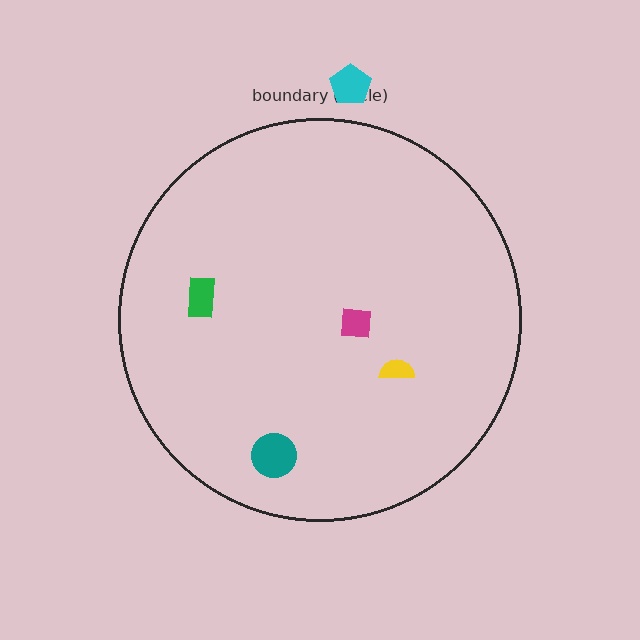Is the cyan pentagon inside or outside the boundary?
Outside.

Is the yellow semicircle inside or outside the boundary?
Inside.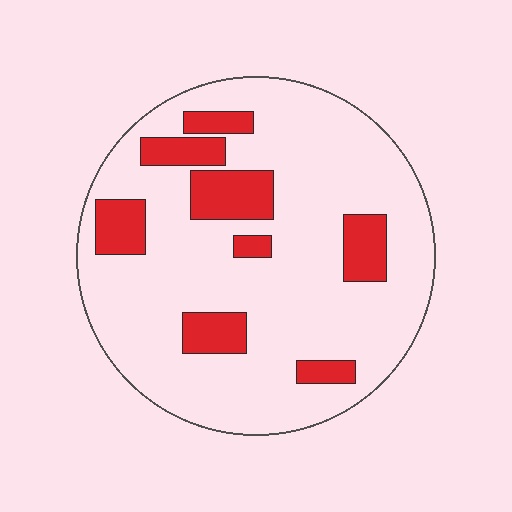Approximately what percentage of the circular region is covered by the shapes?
Approximately 20%.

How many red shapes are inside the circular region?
8.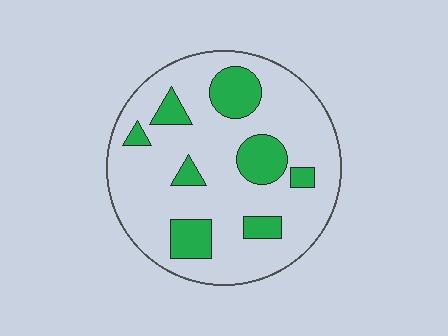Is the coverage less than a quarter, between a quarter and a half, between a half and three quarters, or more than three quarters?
Less than a quarter.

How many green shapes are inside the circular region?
8.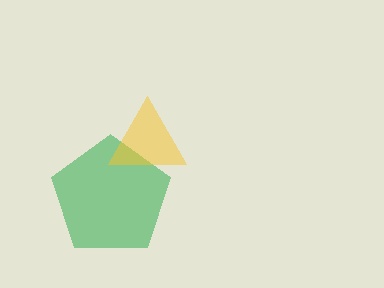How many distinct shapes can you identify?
There are 2 distinct shapes: a green pentagon, a yellow triangle.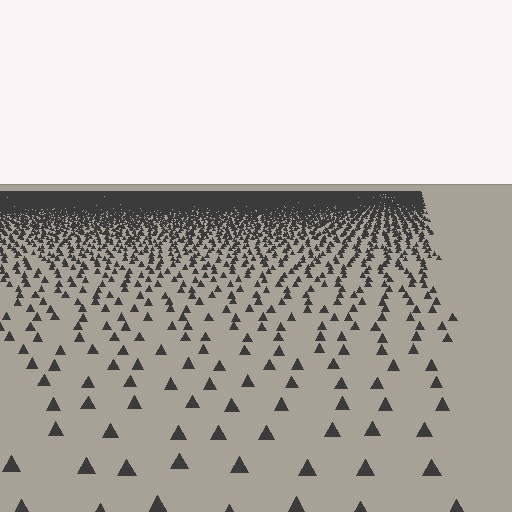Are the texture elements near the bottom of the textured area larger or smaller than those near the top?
Larger. Near the bottom, elements are closer to the viewer and appear at a bigger on-screen size.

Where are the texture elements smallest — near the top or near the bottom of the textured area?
Near the top.